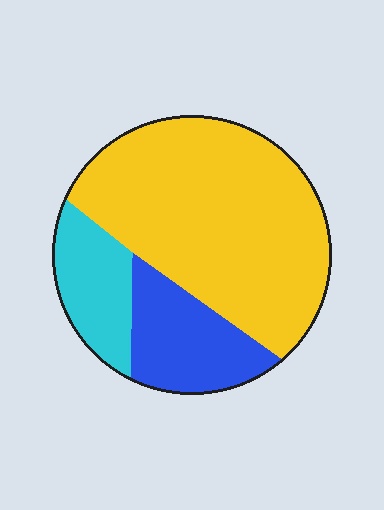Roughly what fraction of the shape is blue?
Blue covers 20% of the shape.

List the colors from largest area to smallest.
From largest to smallest: yellow, blue, cyan.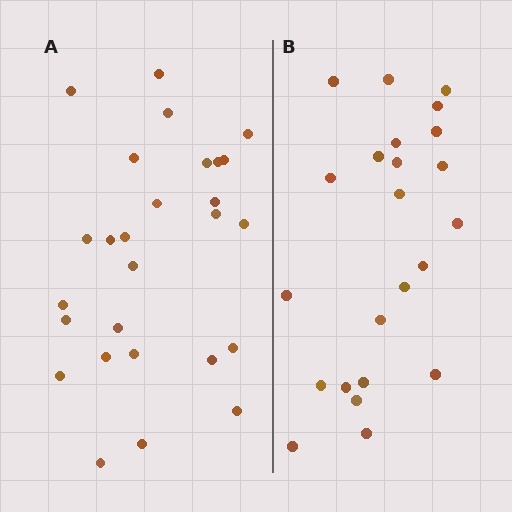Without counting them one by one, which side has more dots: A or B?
Region A (the left region) has more dots.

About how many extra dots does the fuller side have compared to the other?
Region A has about 4 more dots than region B.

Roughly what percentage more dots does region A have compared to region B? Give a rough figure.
About 15% more.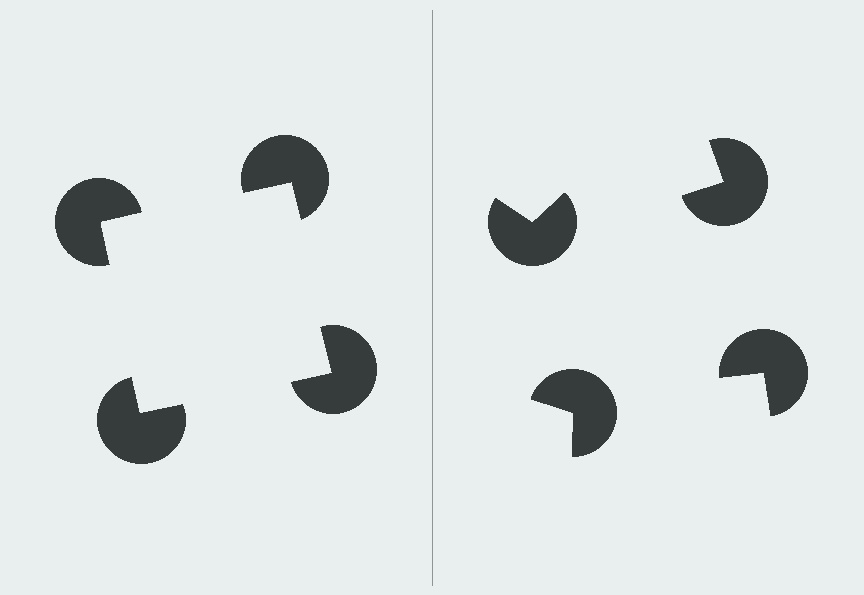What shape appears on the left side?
An illusory square.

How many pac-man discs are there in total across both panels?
8 — 4 on each side.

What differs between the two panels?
The pac-man discs are positioned identically on both sides; only the wedge orientations differ. On the left they align to a square; on the right they are misaligned.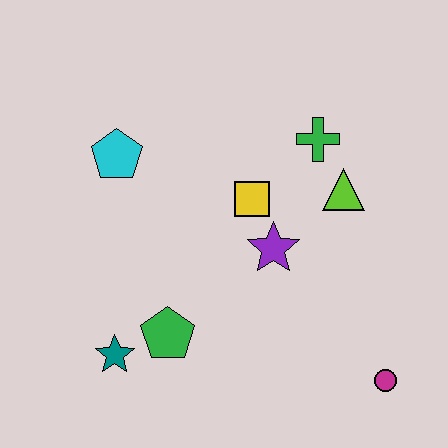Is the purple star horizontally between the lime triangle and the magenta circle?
No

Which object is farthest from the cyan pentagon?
The magenta circle is farthest from the cyan pentagon.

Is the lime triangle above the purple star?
Yes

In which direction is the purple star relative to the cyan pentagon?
The purple star is to the right of the cyan pentagon.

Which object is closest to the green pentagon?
The teal star is closest to the green pentagon.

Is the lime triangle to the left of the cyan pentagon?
No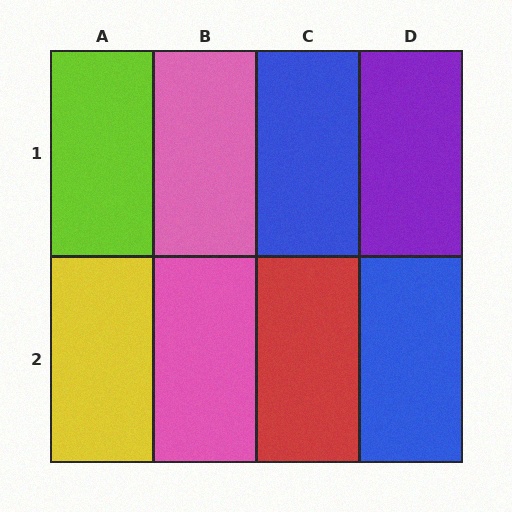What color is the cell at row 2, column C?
Red.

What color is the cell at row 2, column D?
Blue.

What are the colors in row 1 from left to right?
Lime, pink, blue, purple.